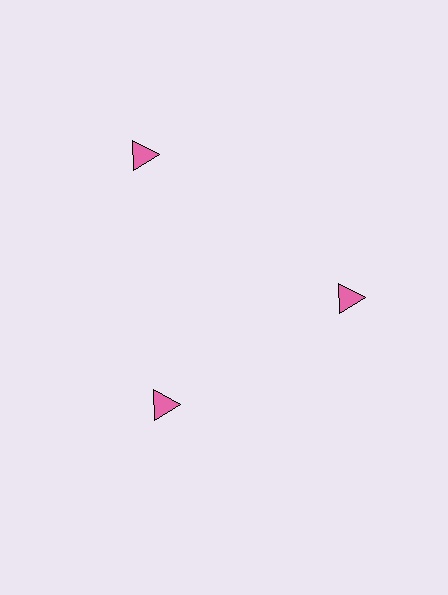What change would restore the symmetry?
The symmetry would be restored by moving it inward, back onto the ring so that all 3 triangles sit at equal angles and equal distance from the center.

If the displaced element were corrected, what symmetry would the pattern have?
It would have 3-fold rotational symmetry — the pattern would map onto itself every 120 degrees.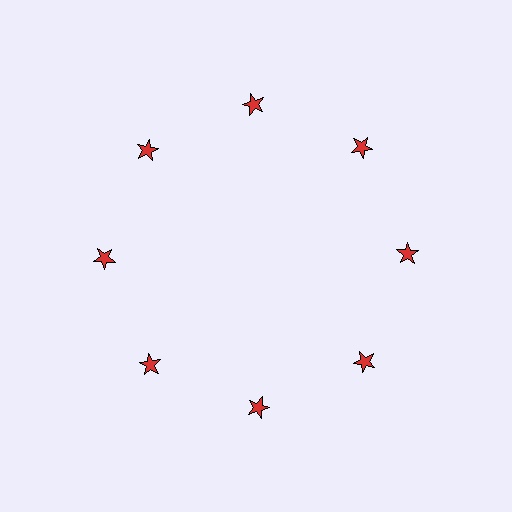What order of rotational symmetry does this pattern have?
This pattern has 8-fold rotational symmetry.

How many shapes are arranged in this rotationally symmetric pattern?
There are 8 shapes, arranged in 8 groups of 1.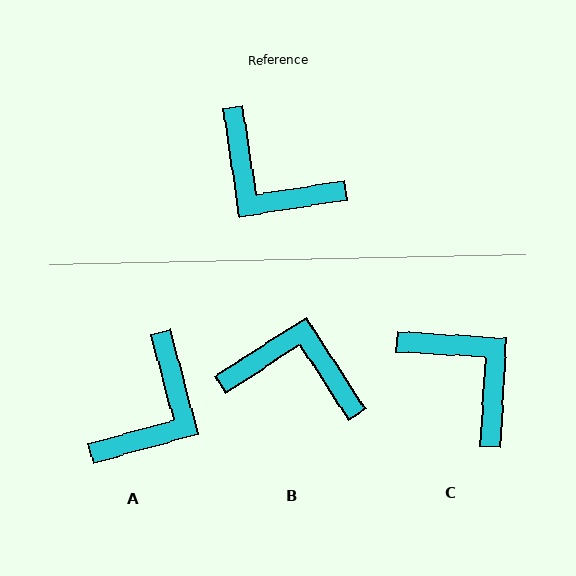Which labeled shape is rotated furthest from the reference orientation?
C, about 168 degrees away.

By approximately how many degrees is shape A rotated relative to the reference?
Approximately 96 degrees counter-clockwise.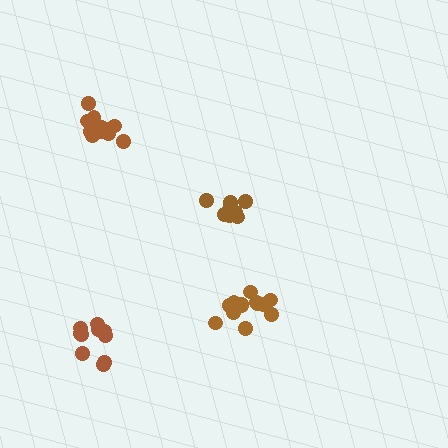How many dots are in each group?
Group 1: 10 dots, Group 2: 13 dots, Group 3: 13 dots, Group 4: 9 dots (45 total).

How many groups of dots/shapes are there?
There are 4 groups.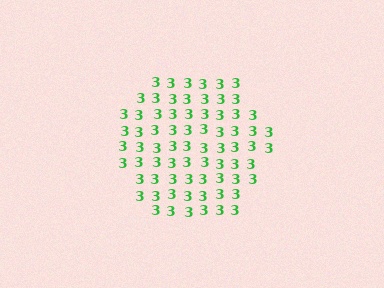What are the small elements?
The small elements are digit 3's.